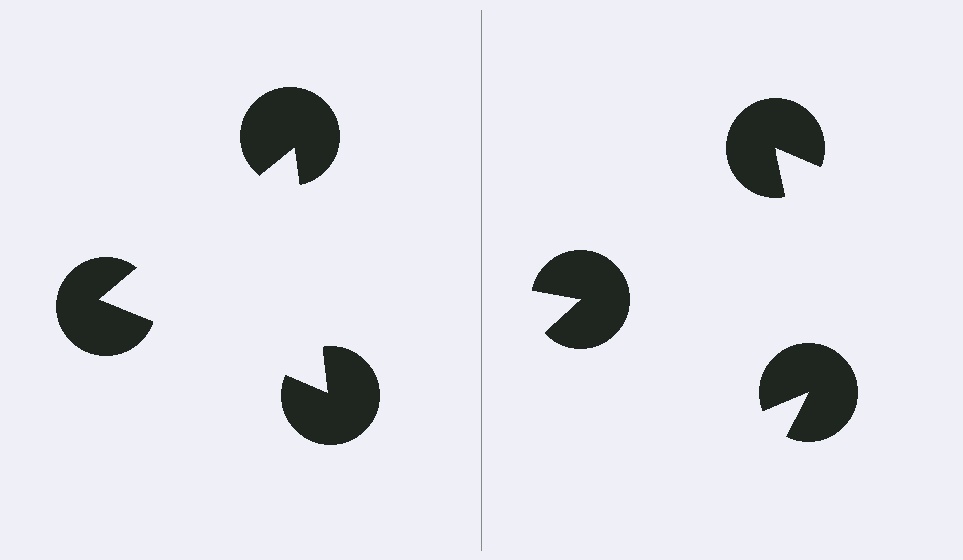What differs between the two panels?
The pac-man discs are positioned identically on both sides; only the wedge orientations differ. On the left they align to a triangle; on the right they are misaligned.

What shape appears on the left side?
An illusory triangle.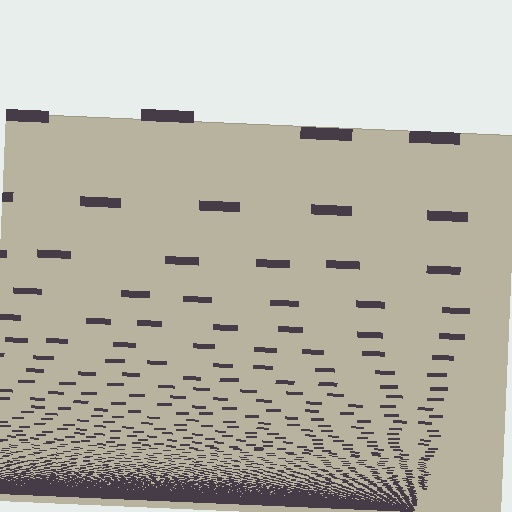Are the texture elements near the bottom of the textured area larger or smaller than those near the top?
Smaller. The gradient is inverted — elements near the bottom are smaller and denser.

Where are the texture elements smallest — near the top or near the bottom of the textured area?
Near the bottom.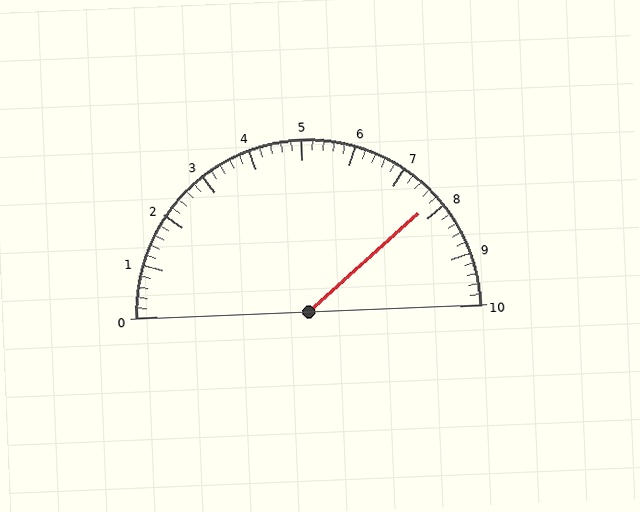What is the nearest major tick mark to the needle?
The nearest major tick mark is 8.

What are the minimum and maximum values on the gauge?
The gauge ranges from 0 to 10.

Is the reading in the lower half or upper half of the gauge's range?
The reading is in the upper half of the range (0 to 10).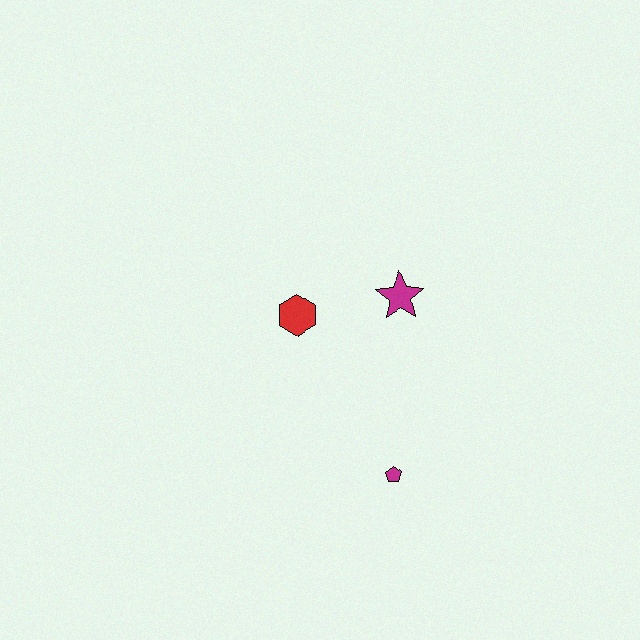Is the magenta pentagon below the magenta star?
Yes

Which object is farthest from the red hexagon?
The magenta pentagon is farthest from the red hexagon.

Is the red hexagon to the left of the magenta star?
Yes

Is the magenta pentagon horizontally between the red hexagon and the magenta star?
Yes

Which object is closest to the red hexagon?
The magenta star is closest to the red hexagon.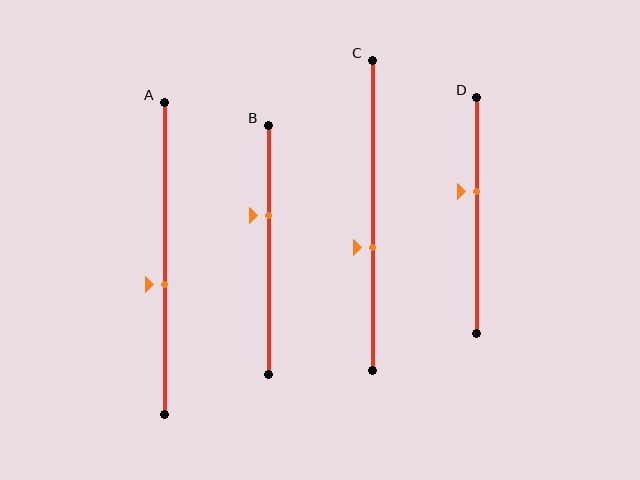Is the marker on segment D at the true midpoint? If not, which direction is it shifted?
No, the marker on segment D is shifted upward by about 10% of the segment length.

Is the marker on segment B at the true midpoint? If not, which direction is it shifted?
No, the marker on segment B is shifted upward by about 14% of the segment length.